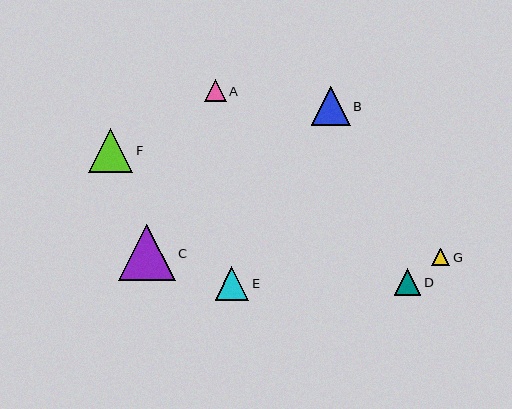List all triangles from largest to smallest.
From largest to smallest: C, F, B, E, D, A, G.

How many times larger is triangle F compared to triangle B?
Triangle F is approximately 1.2 times the size of triangle B.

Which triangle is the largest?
Triangle C is the largest with a size of approximately 56 pixels.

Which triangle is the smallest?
Triangle G is the smallest with a size of approximately 18 pixels.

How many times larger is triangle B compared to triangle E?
Triangle B is approximately 1.1 times the size of triangle E.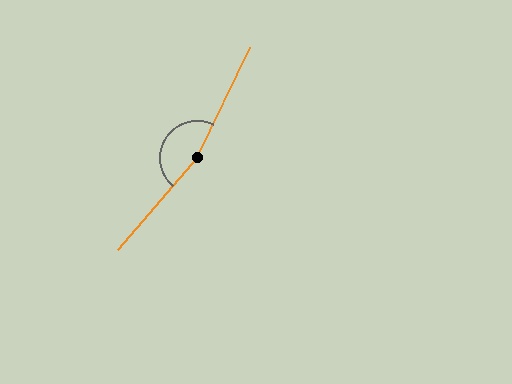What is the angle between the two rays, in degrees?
Approximately 165 degrees.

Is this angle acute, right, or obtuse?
It is obtuse.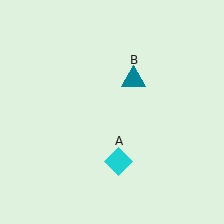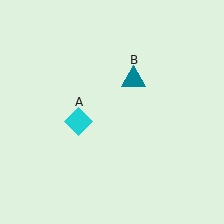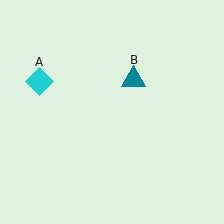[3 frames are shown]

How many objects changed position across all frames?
1 object changed position: cyan diamond (object A).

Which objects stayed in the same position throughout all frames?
Teal triangle (object B) remained stationary.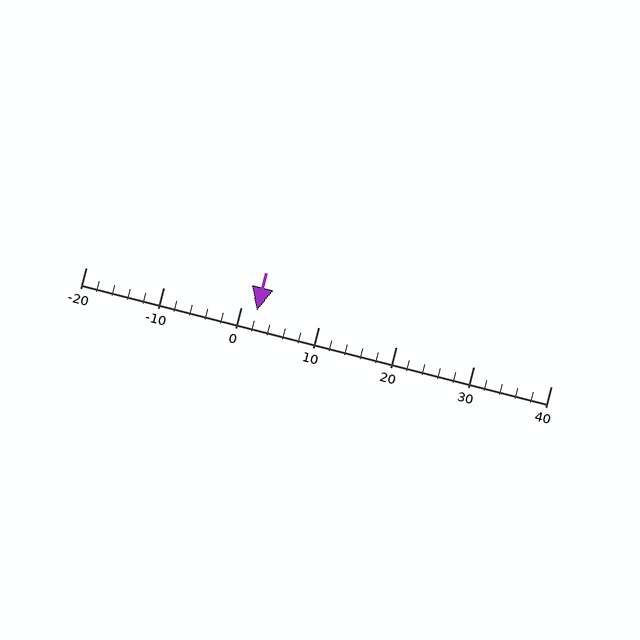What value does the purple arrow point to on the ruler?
The purple arrow points to approximately 2.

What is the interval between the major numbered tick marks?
The major tick marks are spaced 10 units apart.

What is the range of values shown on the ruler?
The ruler shows values from -20 to 40.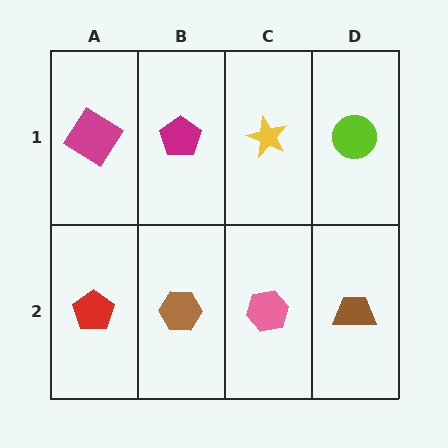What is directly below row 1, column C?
A pink hexagon.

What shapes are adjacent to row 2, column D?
A lime circle (row 1, column D), a pink hexagon (row 2, column C).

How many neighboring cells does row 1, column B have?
3.